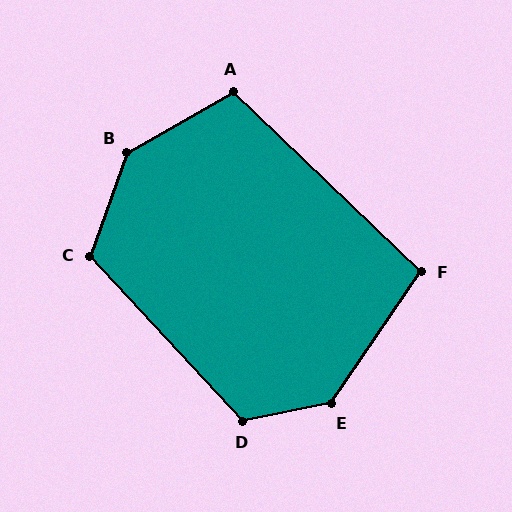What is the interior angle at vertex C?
Approximately 118 degrees (obtuse).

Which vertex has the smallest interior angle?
F, at approximately 100 degrees.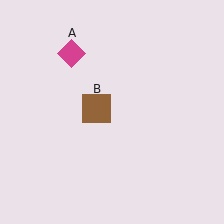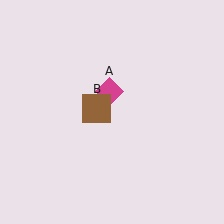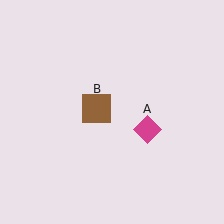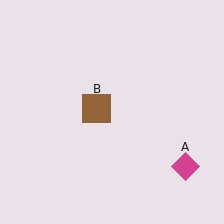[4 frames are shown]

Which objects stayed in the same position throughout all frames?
Brown square (object B) remained stationary.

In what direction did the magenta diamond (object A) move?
The magenta diamond (object A) moved down and to the right.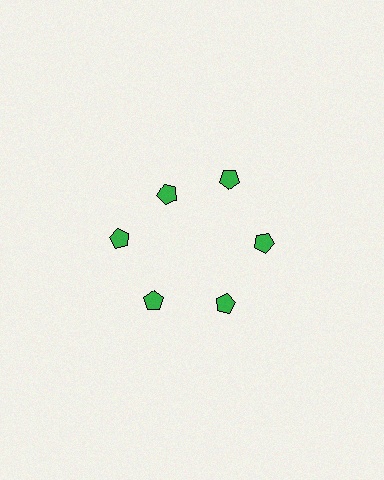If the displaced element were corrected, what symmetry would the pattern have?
It would have 6-fold rotational symmetry — the pattern would map onto itself every 60 degrees.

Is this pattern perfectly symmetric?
No. The 6 green pentagons are arranged in a ring, but one element near the 11 o'clock position is pulled inward toward the center, breaking the 6-fold rotational symmetry.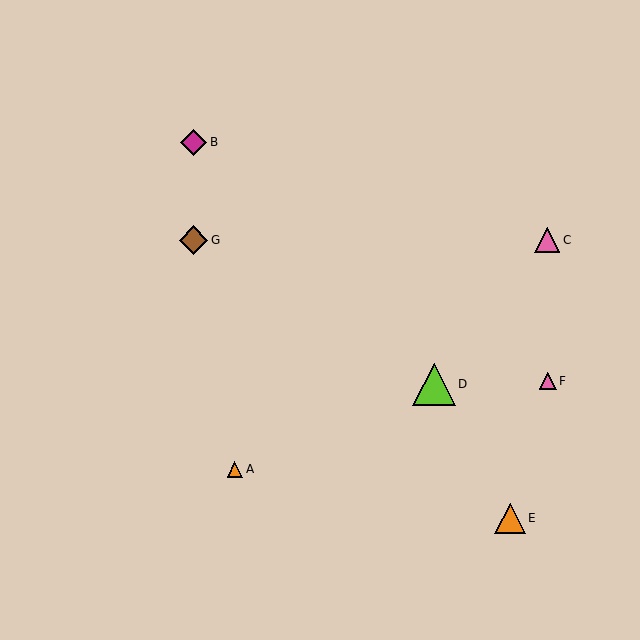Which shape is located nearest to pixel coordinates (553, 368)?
The pink triangle (labeled F) at (548, 381) is nearest to that location.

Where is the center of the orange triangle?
The center of the orange triangle is at (510, 518).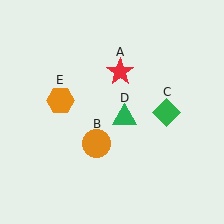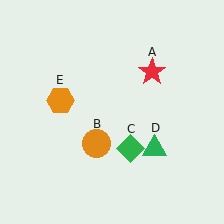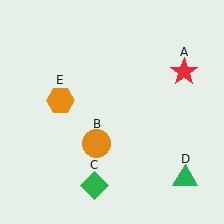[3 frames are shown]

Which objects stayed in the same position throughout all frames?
Orange circle (object B) and orange hexagon (object E) remained stationary.